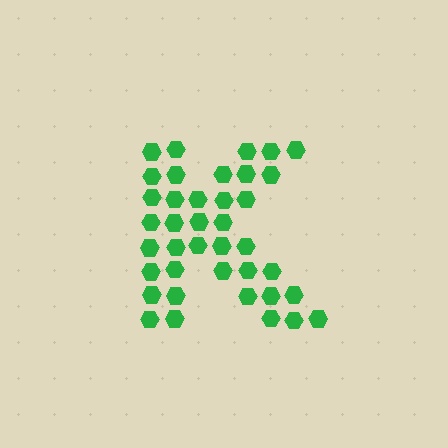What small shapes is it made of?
It is made of small hexagons.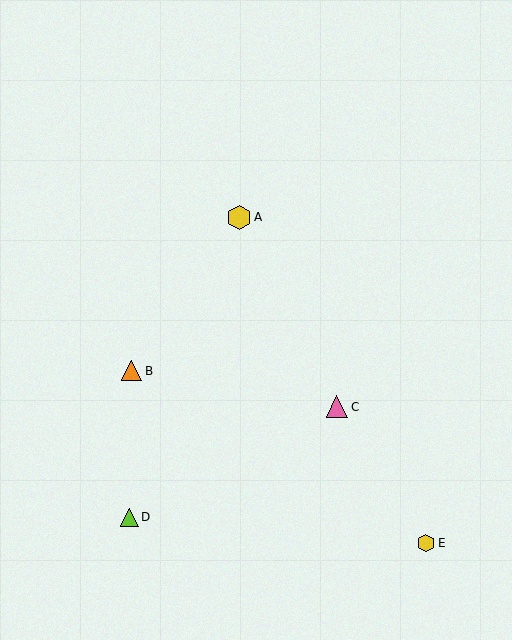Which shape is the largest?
The yellow hexagon (labeled A) is the largest.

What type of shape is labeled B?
Shape B is an orange triangle.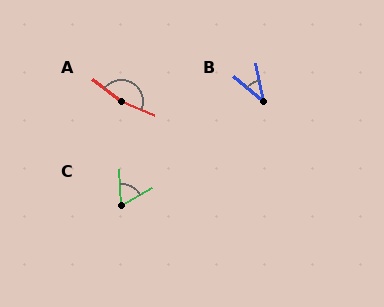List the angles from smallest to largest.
B (38°), C (64°), A (164°).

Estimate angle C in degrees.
Approximately 64 degrees.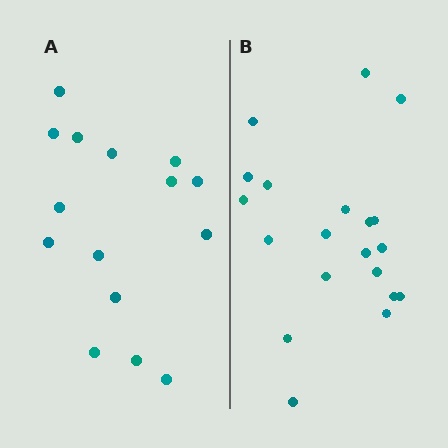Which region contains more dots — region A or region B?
Region B (the right region) has more dots.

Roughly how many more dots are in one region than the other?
Region B has about 5 more dots than region A.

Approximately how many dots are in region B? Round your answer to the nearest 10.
About 20 dots.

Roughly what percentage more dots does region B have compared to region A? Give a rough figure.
About 35% more.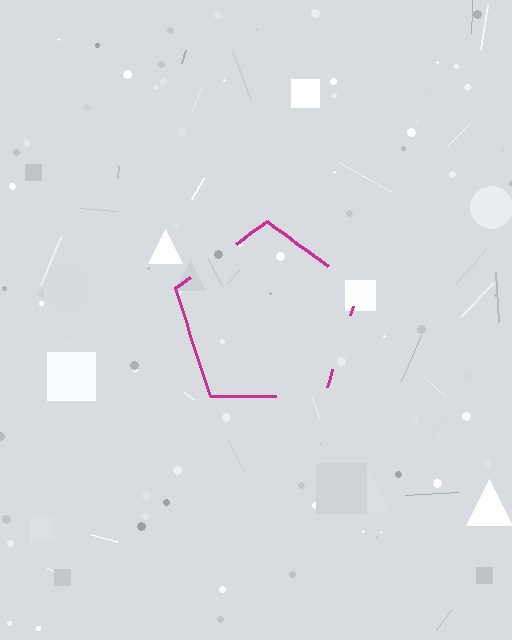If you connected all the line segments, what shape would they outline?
They would outline a pentagon.